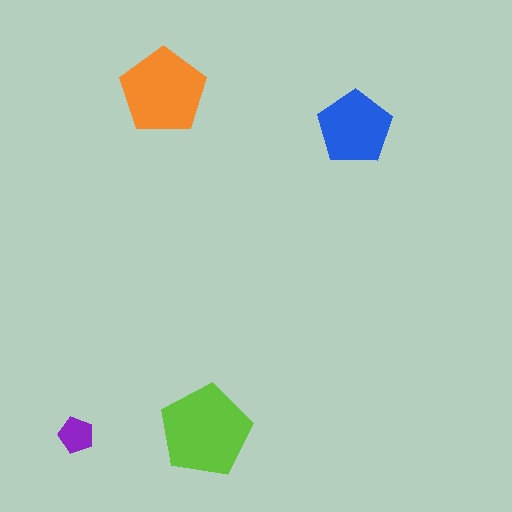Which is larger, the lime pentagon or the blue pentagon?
The lime one.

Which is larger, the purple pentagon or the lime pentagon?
The lime one.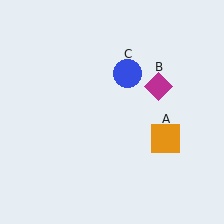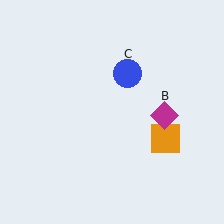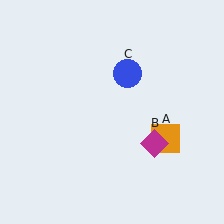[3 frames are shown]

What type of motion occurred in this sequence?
The magenta diamond (object B) rotated clockwise around the center of the scene.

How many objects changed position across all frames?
1 object changed position: magenta diamond (object B).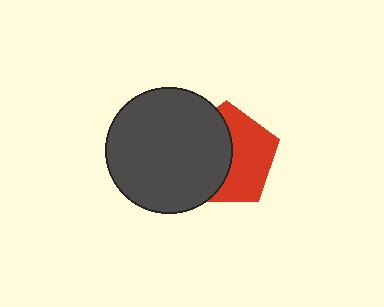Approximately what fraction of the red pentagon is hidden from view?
Roughly 49% of the red pentagon is hidden behind the dark gray circle.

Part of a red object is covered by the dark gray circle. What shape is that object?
It is a pentagon.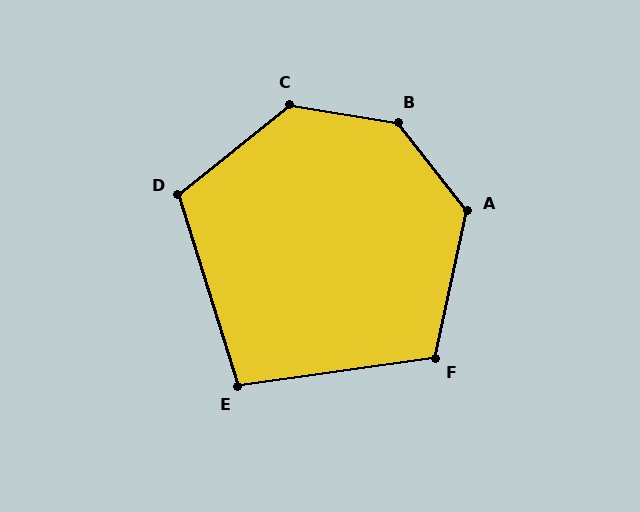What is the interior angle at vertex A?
Approximately 129 degrees (obtuse).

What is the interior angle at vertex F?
Approximately 110 degrees (obtuse).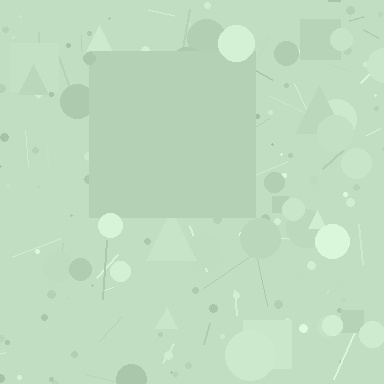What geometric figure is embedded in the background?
A square is embedded in the background.